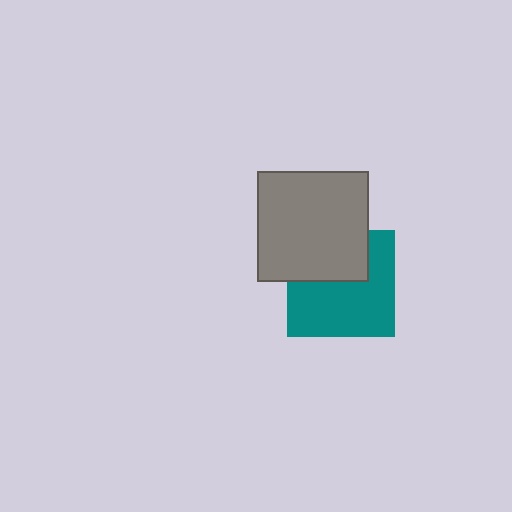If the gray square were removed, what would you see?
You would see the complete teal square.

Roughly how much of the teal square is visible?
About half of it is visible (roughly 63%).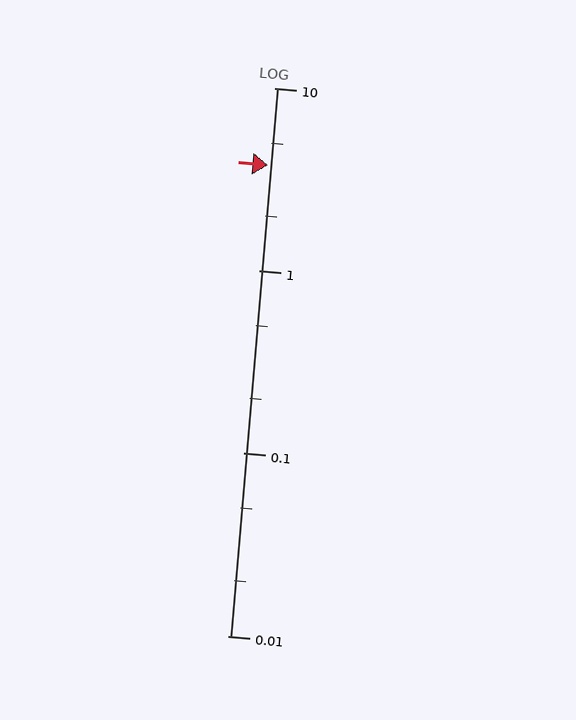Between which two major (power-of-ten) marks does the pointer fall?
The pointer is between 1 and 10.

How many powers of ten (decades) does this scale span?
The scale spans 3 decades, from 0.01 to 10.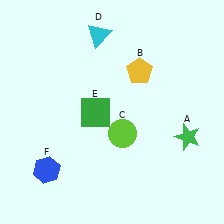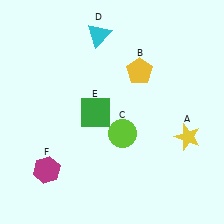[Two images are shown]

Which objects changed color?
A changed from green to yellow. F changed from blue to magenta.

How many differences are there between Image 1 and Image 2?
There are 2 differences between the two images.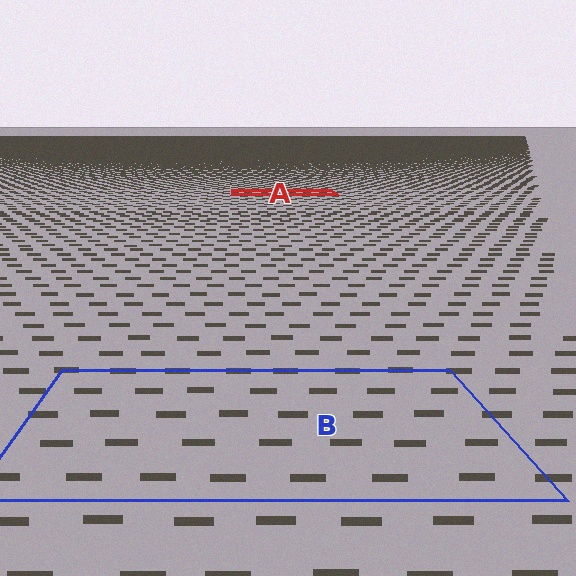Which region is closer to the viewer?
Region B is closer. The texture elements there are larger and more spread out.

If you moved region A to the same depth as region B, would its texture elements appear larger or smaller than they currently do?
They would appear larger. At a closer depth, the same texture elements are projected at a bigger on-screen size.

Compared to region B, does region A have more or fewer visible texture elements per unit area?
Region A has more texture elements per unit area — they are packed more densely because it is farther away.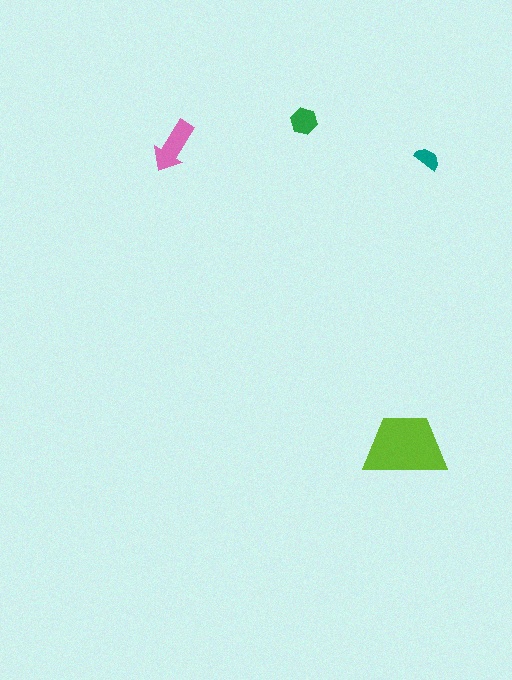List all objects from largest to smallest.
The lime trapezoid, the pink arrow, the green hexagon, the teal semicircle.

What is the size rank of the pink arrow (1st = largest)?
2nd.